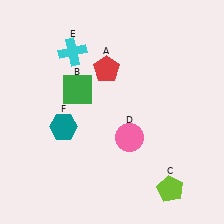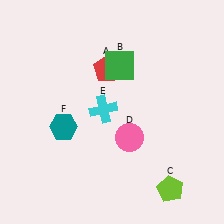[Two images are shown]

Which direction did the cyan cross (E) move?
The cyan cross (E) moved down.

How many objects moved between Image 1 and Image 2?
2 objects moved between the two images.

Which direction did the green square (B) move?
The green square (B) moved right.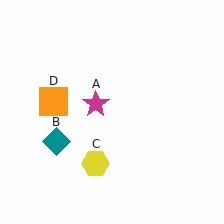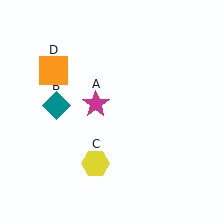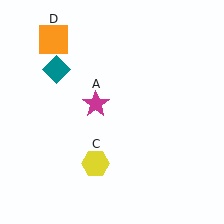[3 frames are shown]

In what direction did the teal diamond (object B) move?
The teal diamond (object B) moved up.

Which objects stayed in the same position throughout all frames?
Magenta star (object A) and yellow hexagon (object C) remained stationary.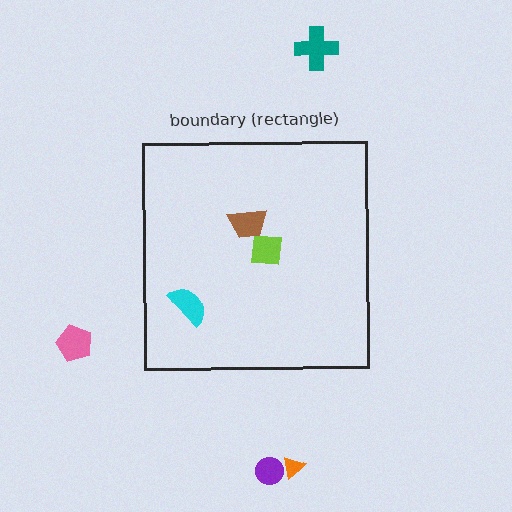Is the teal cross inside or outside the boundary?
Outside.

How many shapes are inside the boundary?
3 inside, 4 outside.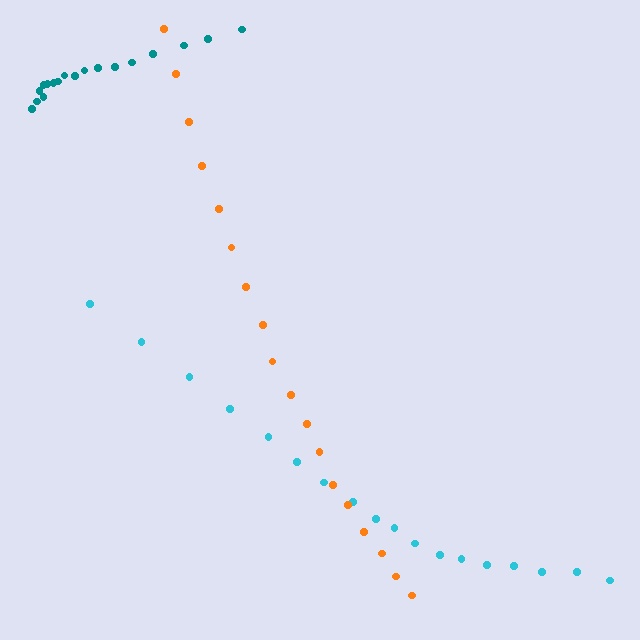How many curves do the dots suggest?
There are 3 distinct paths.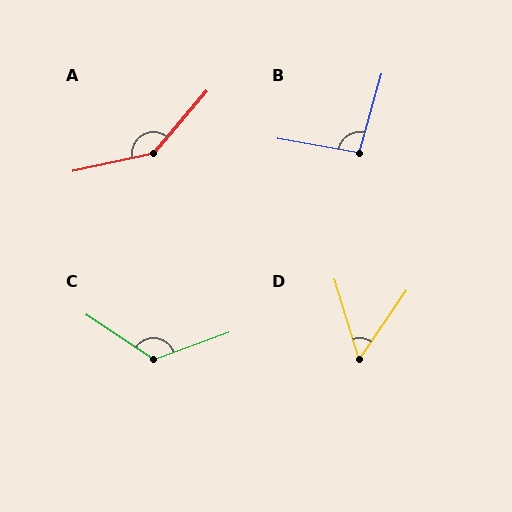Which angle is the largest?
A, at approximately 143 degrees.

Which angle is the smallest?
D, at approximately 51 degrees.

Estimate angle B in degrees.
Approximately 96 degrees.